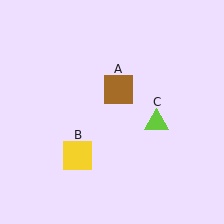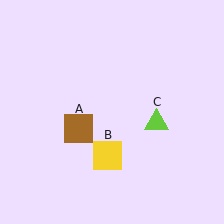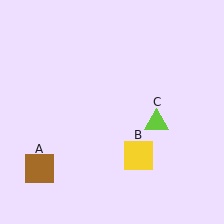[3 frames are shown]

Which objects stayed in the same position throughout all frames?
Lime triangle (object C) remained stationary.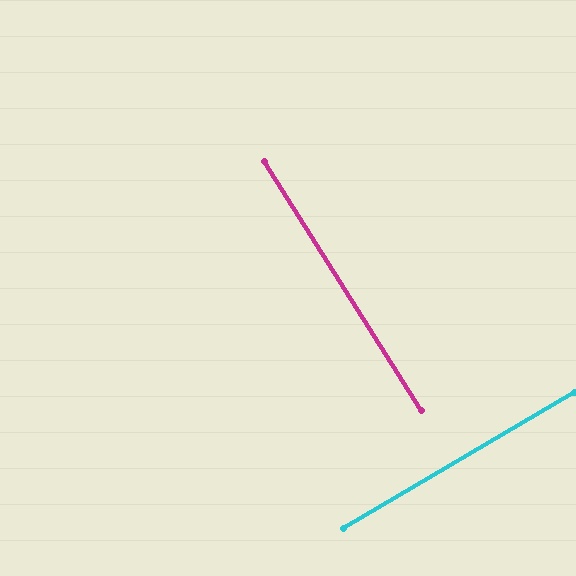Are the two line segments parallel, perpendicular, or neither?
Perpendicular — they meet at approximately 88°.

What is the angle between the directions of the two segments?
Approximately 88 degrees.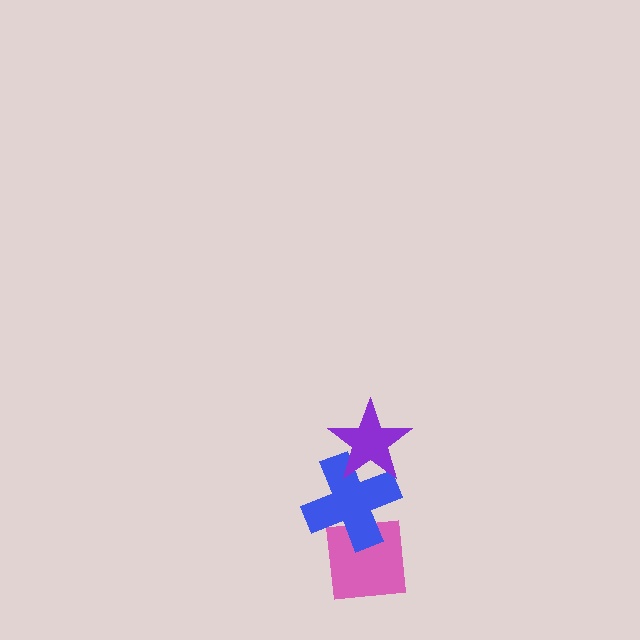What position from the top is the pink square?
The pink square is 3rd from the top.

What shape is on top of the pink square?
The blue cross is on top of the pink square.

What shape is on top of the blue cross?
The purple star is on top of the blue cross.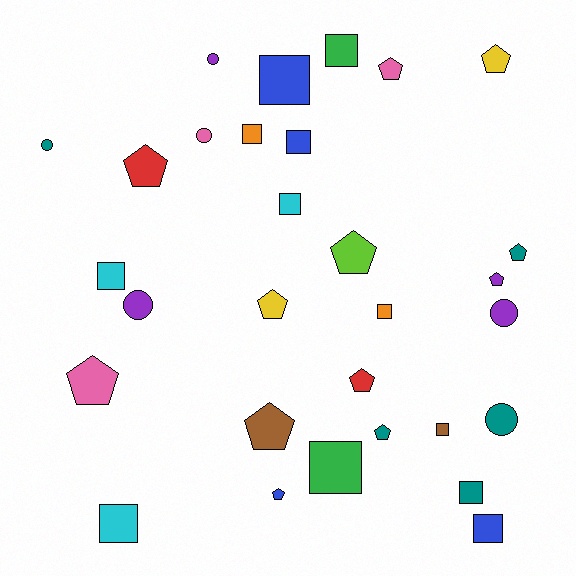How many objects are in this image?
There are 30 objects.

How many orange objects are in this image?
There are 2 orange objects.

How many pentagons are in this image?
There are 12 pentagons.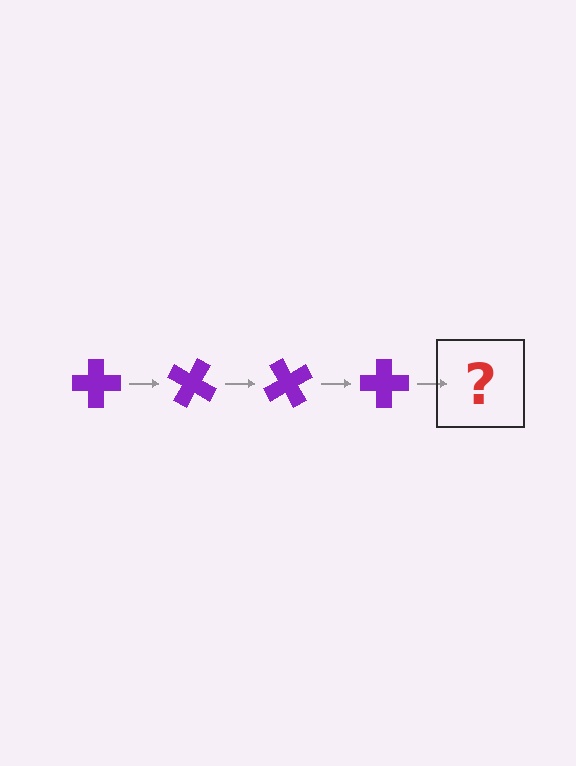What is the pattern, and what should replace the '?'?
The pattern is that the cross rotates 30 degrees each step. The '?' should be a purple cross rotated 120 degrees.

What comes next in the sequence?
The next element should be a purple cross rotated 120 degrees.